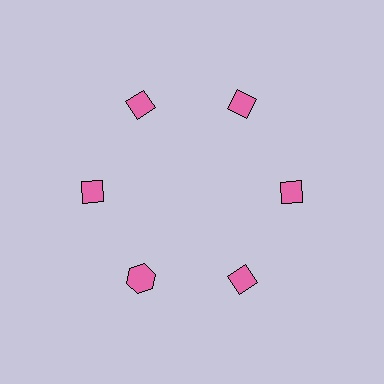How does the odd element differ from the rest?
It has a different shape: hexagon instead of diamond.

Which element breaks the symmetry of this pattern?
The pink hexagon at roughly the 7 o'clock position breaks the symmetry. All other shapes are pink diamonds.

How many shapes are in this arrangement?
There are 6 shapes arranged in a ring pattern.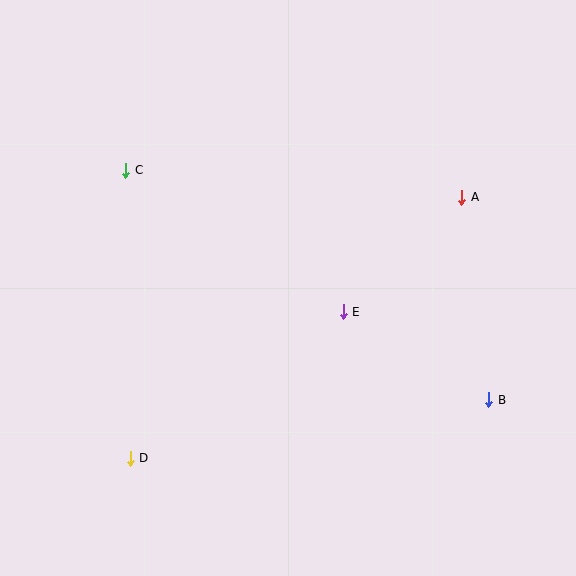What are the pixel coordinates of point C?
Point C is at (126, 170).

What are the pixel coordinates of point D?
Point D is at (130, 458).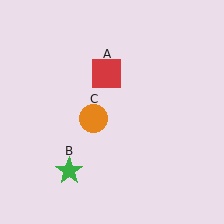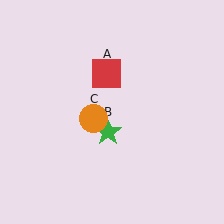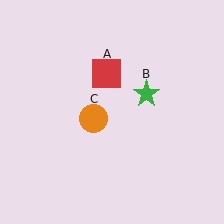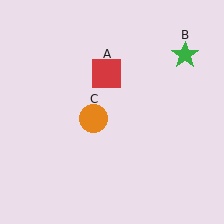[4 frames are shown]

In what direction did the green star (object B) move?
The green star (object B) moved up and to the right.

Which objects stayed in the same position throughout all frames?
Red square (object A) and orange circle (object C) remained stationary.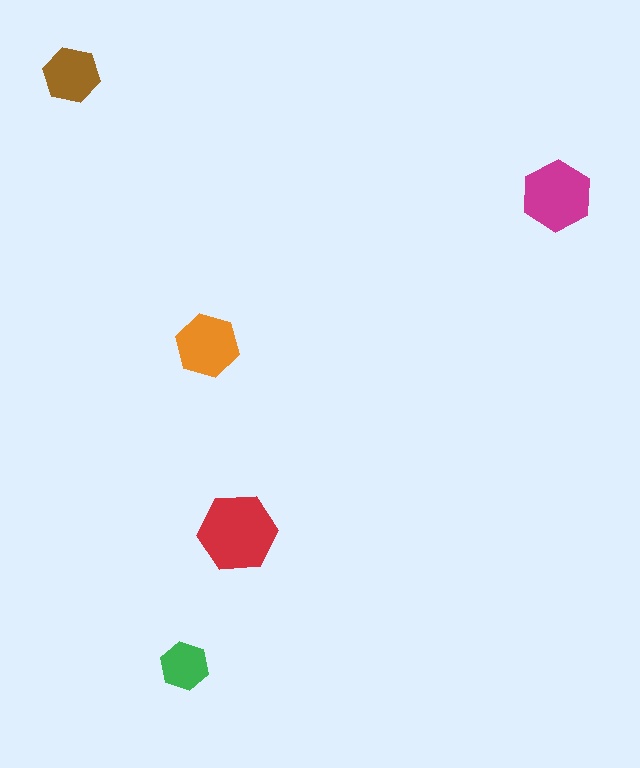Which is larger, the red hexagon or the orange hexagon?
The red one.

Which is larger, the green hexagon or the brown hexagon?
The brown one.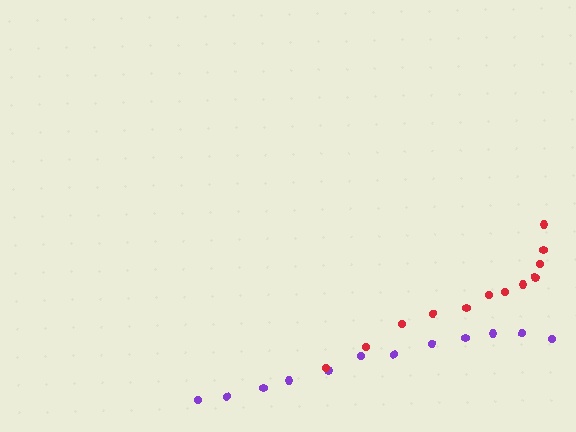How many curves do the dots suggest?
There are 2 distinct paths.